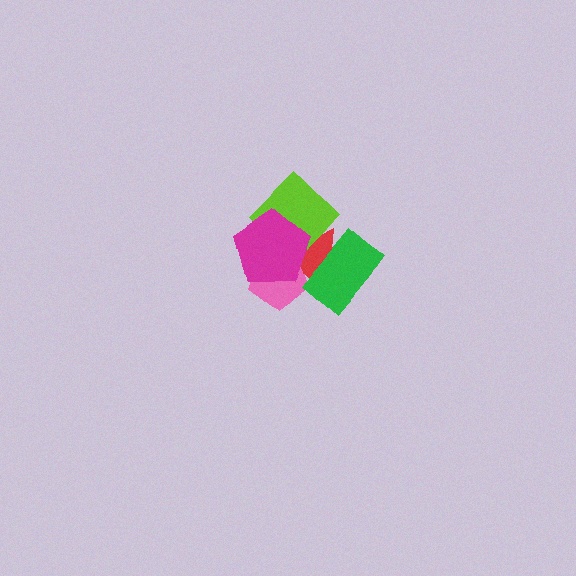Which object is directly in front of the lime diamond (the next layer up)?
The pink pentagon is directly in front of the lime diamond.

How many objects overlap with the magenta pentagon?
3 objects overlap with the magenta pentagon.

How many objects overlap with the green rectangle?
1 object overlaps with the green rectangle.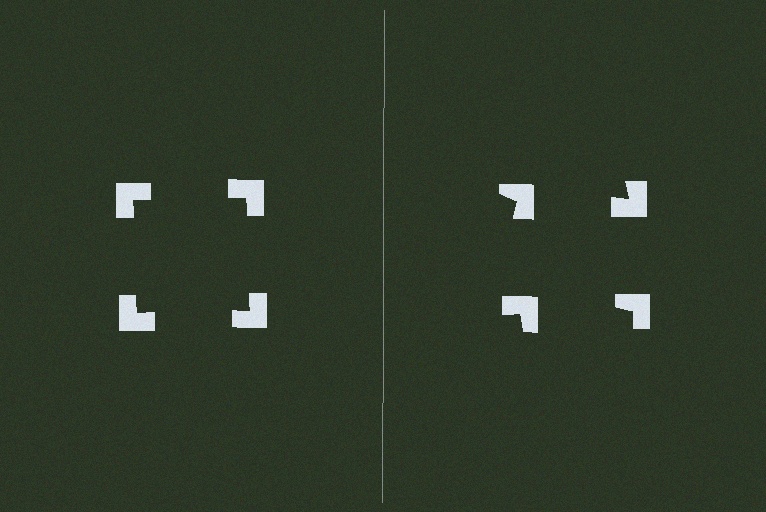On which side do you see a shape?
An illusory square appears on the left side. On the right side the wedge cuts are rotated, so no coherent shape forms.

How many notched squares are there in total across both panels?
8 — 4 on each side.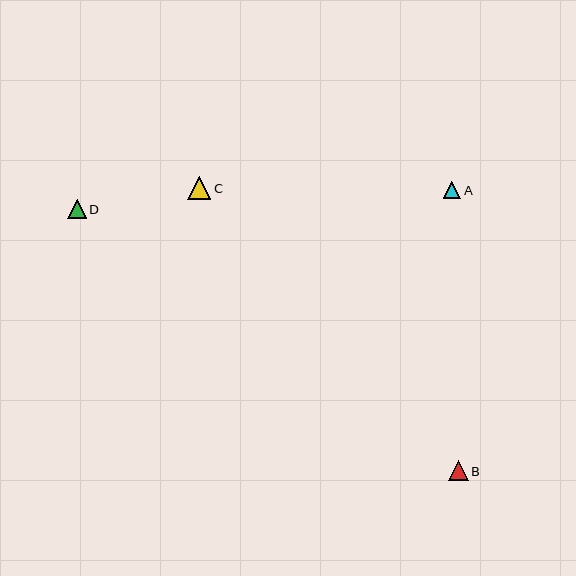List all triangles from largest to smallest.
From largest to smallest: C, B, D, A.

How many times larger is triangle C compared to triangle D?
Triangle C is approximately 1.2 times the size of triangle D.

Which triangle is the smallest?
Triangle A is the smallest with a size of approximately 17 pixels.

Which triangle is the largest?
Triangle C is the largest with a size of approximately 23 pixels.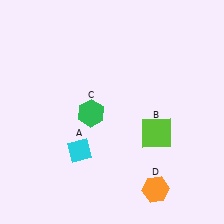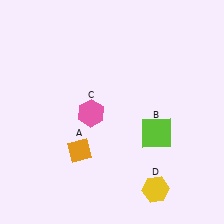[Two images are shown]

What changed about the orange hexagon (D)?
In Image 1, D is orange. In Image 2, it changed to yellow.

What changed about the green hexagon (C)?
In Image 1, C is green. In Image 2, it changed to pink.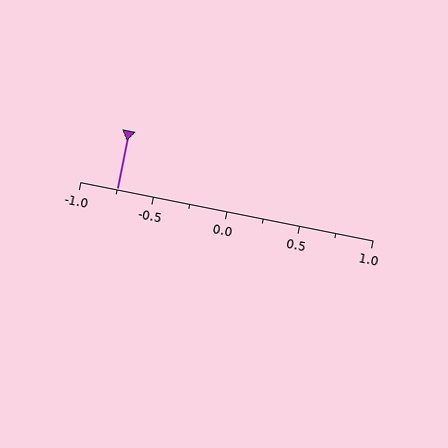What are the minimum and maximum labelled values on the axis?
The axis runs from -1.0 to 1.0.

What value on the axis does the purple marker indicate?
The marker indicates approximately -0.75.